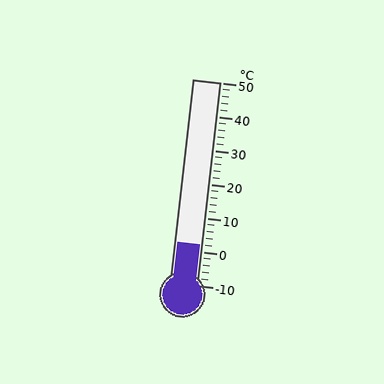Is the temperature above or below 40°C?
The temperature is below 40°C.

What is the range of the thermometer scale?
The thermometer scale ranges from -10°C to 50°C.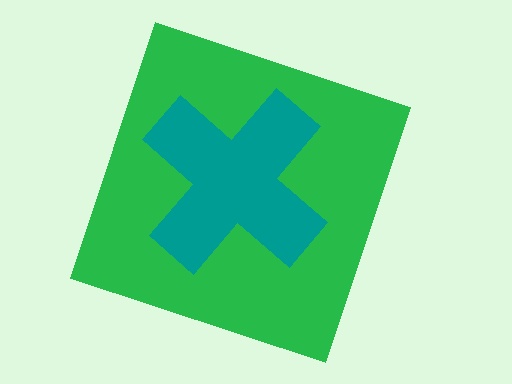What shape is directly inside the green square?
The teal cross.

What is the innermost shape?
The teal cross.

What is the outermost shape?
The green square.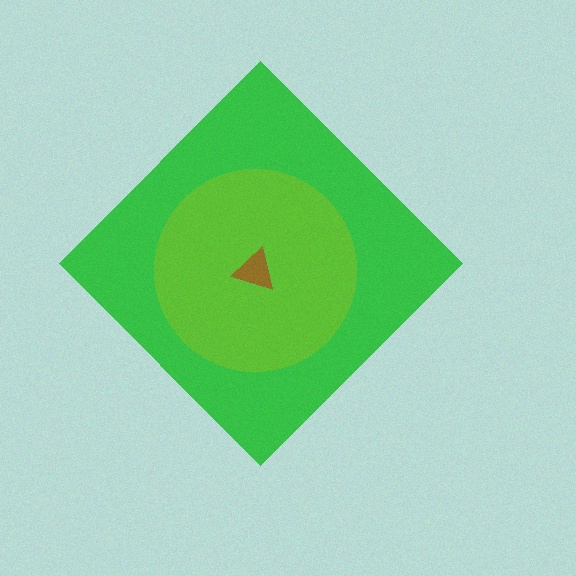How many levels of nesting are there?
3.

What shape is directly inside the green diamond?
The lime circle.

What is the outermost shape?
The green diamond.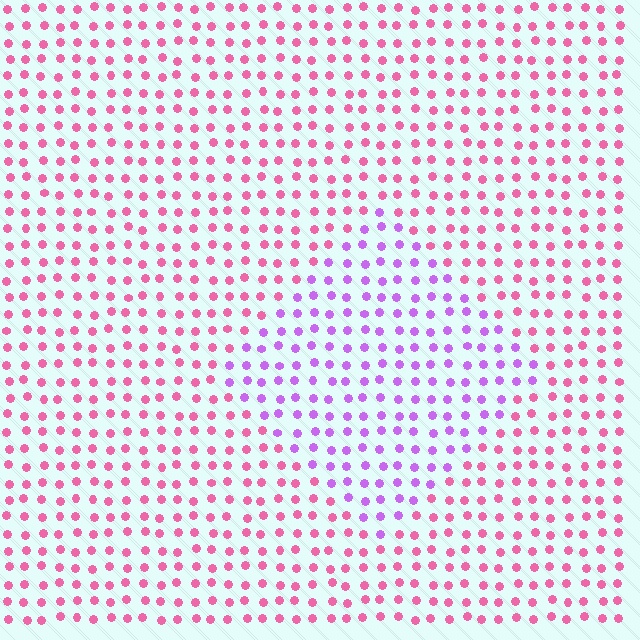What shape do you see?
I see a diamond.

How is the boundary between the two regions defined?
The boundary is defined purely by a slight shift in hue (about 48 degrees). Spacing, size, and orientation are identical on both sides.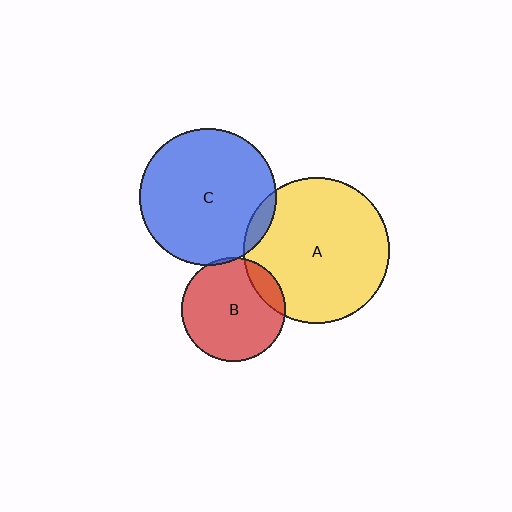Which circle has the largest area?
Circle A (yellow).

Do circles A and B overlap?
Yes.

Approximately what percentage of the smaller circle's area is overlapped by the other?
Approximately 15%.